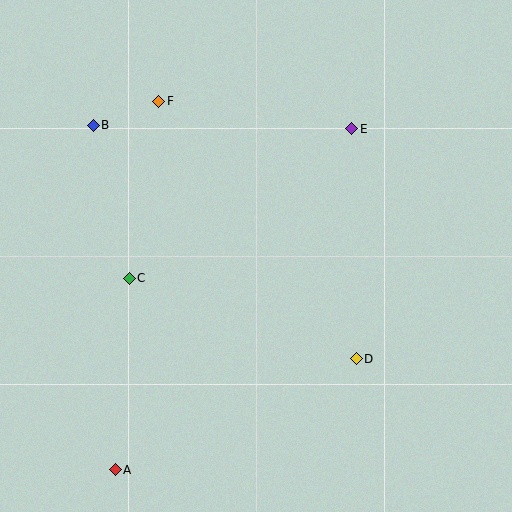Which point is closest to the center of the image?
Point C at (129, 278) is closest to the center.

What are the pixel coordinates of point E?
Point E is at (352, 129).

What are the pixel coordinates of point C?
Point C is at (129, 278).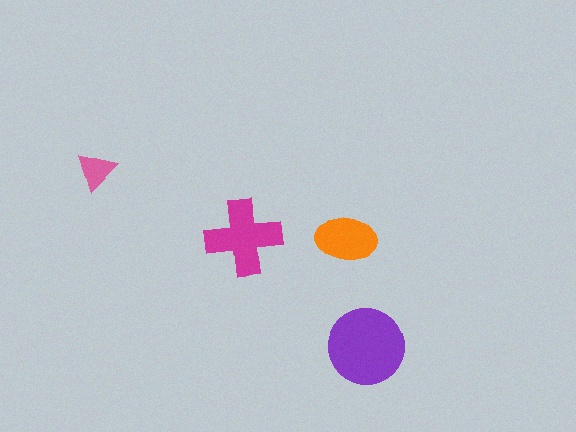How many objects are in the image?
There are 4 objects in the image.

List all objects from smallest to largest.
The pink triangle, the orange ellipse, the magenta cross, the purple circle.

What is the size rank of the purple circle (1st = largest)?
1st.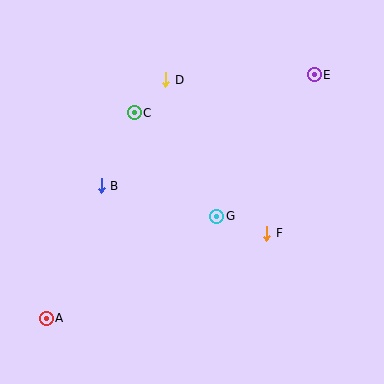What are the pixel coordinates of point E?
Point E is at (314, 75).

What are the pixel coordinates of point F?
Point F is at (267, 233).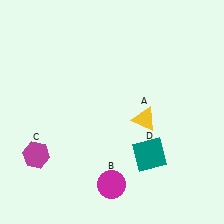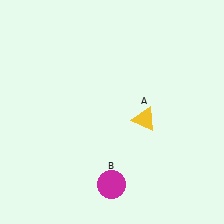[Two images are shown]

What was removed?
The magenta hexagon (C), the teal square (D) were removed in Image 2.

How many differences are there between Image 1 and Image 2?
There are 2 differences between the two images.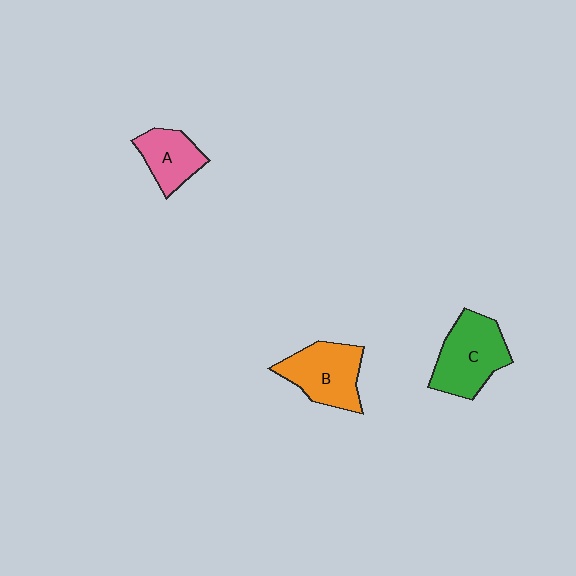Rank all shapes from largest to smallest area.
From largest to smallest: C (green), B (orange), A (pink).